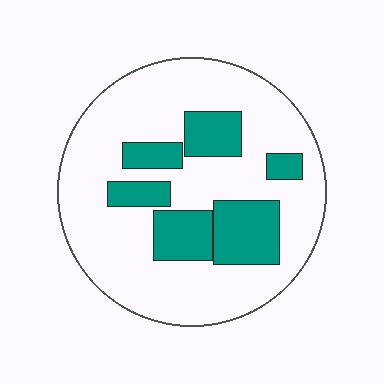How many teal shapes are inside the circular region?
6.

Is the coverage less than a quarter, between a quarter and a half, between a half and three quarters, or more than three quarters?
Between a quarter and a half.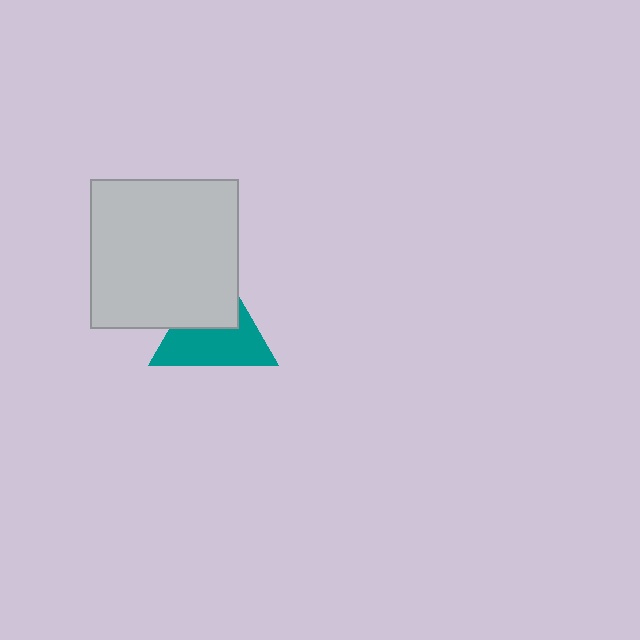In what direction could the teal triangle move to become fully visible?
The teal triangle could move toward the lower-right. That would shift it out from behind the light gray square entirely.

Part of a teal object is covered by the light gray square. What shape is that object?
It is a triangle.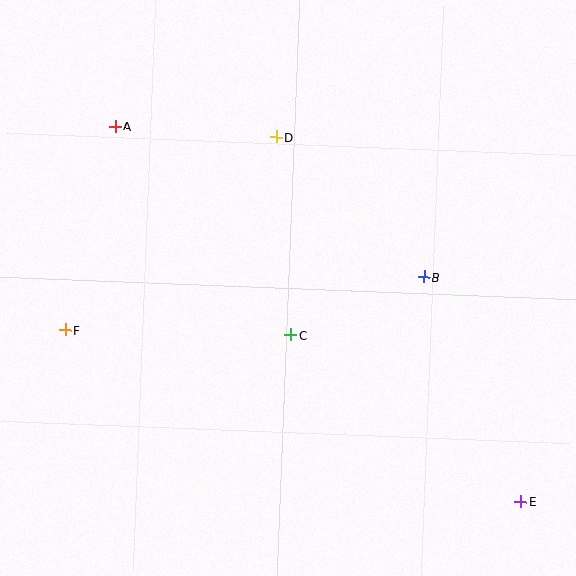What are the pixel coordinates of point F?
Point F is at (65, 330).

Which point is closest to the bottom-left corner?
Point F is closest to the bottom-left corner.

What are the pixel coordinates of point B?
Point B is at (424, 277).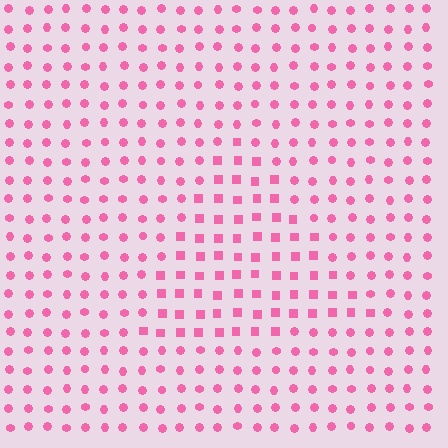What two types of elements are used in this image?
The image uses squares inside the triangle region and circles outside it.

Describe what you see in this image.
The image is filled with small pink elements arranged in a uniform grid. A triangle-shaped region contains squares, while the surrounding area contains circles. The boundary is defined purely by the change in element shape.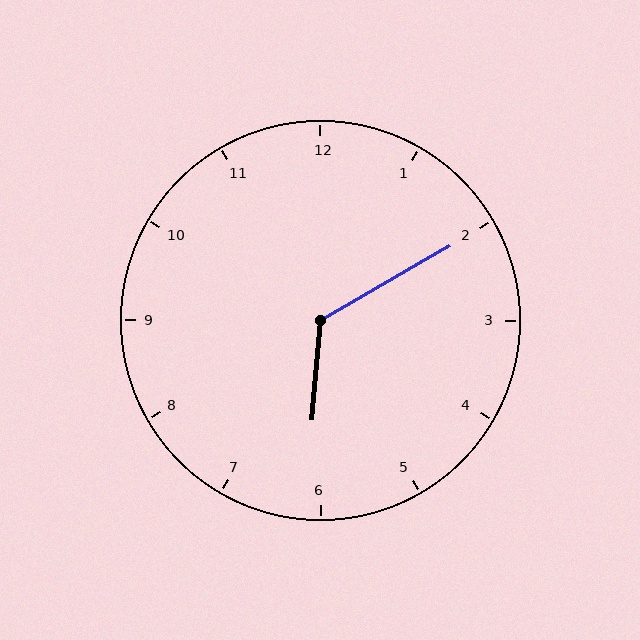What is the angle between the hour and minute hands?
Approximately 125 degrees.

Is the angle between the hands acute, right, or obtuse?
It is obtuse.